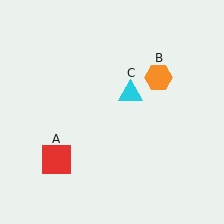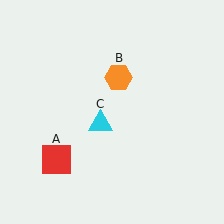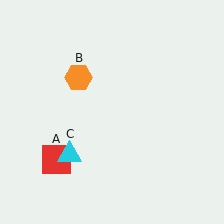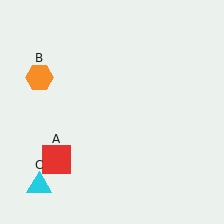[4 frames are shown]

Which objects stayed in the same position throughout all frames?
Red square (object A) remained stationary.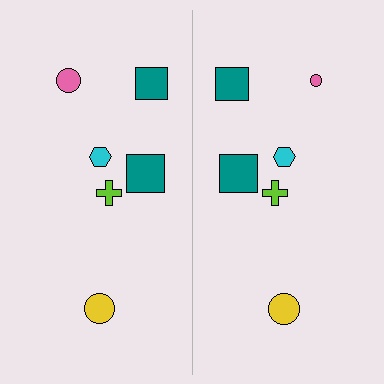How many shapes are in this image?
There are 12 shapes in this image.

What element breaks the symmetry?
The pink circle on the right side has a different size than its mirror counterpart.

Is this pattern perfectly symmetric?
No, the pattern is not perfectly symmetric. The pink circle on the right side has a different size than its mirror counterpart.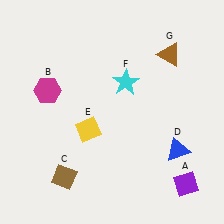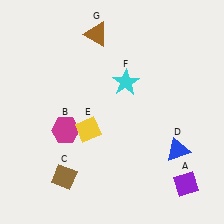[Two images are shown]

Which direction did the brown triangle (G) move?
The brown triangle (G) moved left.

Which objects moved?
The objects that moved are: the magenta hexagon (B), the brown triangle (G).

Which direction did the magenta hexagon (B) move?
The magenta hexagon (B) moved down.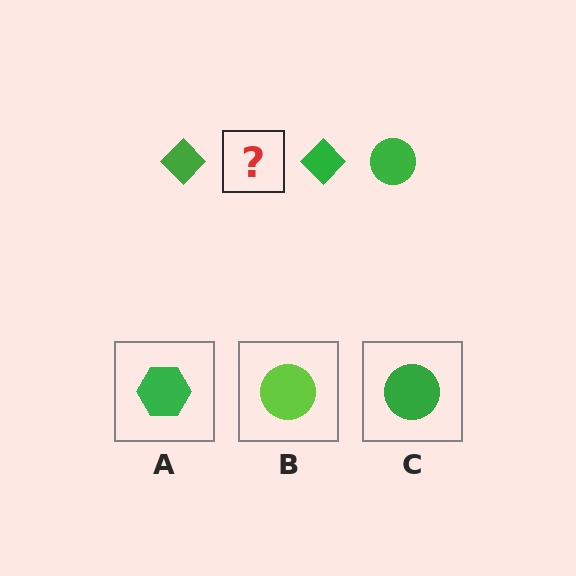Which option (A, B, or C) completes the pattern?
C.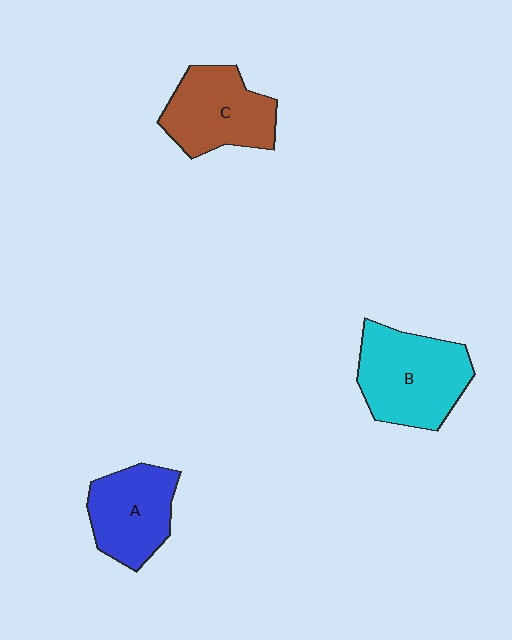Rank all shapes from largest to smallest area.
From largest to smallest: B (cyan), C (brown), A (blue).